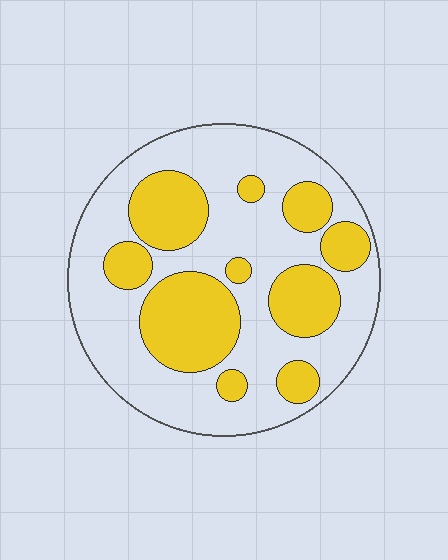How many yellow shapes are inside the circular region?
10.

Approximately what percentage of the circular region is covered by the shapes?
Approximately 35%.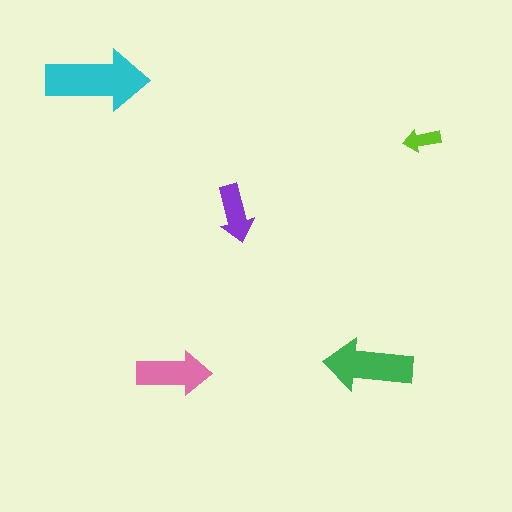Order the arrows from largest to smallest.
the cyan one, the green one, the pink one, the purple one, the lime one.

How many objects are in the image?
There are 5 objects in the image.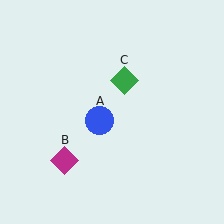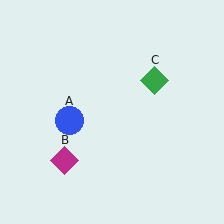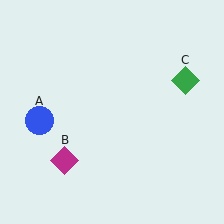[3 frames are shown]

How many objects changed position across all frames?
2 objects changed position: blue circle (object A), green diamond (object C).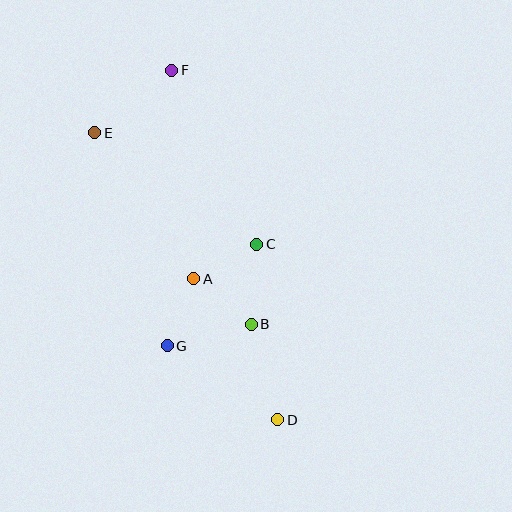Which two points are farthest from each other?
Points D and F are farthest from each other.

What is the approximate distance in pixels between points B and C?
The distance between B and C is approximately 80 pixels.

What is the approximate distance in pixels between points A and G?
The distance between A and G is approximately 72 pixels.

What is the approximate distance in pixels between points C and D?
The distance between C and D is approximately 177 pixels.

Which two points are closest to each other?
Points A and C are closest to each other.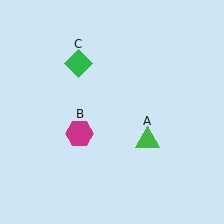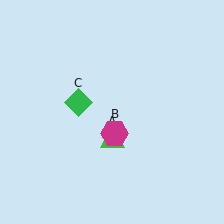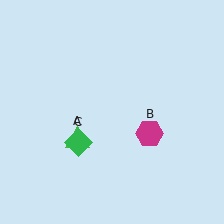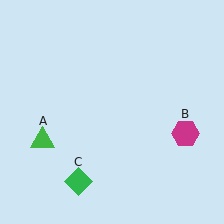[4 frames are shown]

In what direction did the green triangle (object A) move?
The green triangle (object A) moved left.